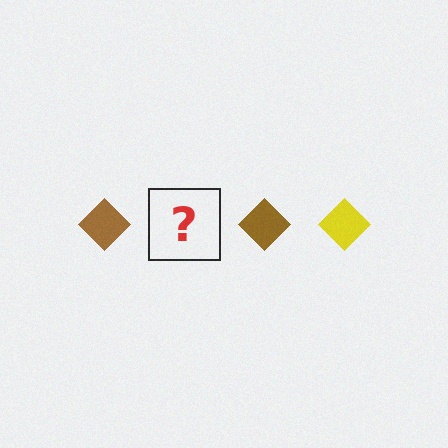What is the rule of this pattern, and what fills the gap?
The rule is that the pattern cycles through brown, yellow diamonds. The gap should be filled with a yellow diamond.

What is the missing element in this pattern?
The missing element is a yellow diamond.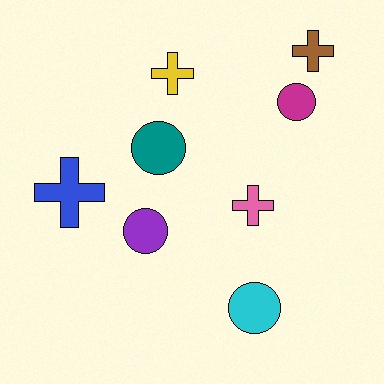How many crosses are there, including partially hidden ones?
There are 4 crosses.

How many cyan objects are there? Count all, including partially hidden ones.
There is 1 cyan object.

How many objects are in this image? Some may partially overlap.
There are 8 objects.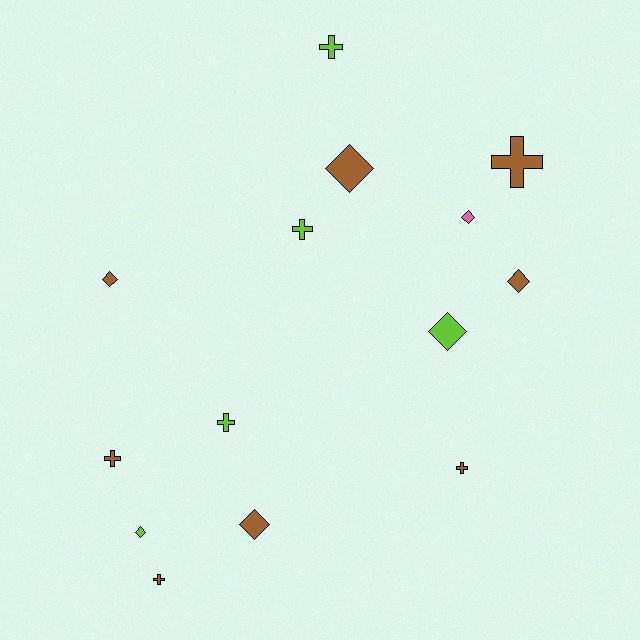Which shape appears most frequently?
Diamond, with 7 objects.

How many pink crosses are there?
There are no pink crosses.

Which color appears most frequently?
Brown, with 8 objects.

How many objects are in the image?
There are 14 objects.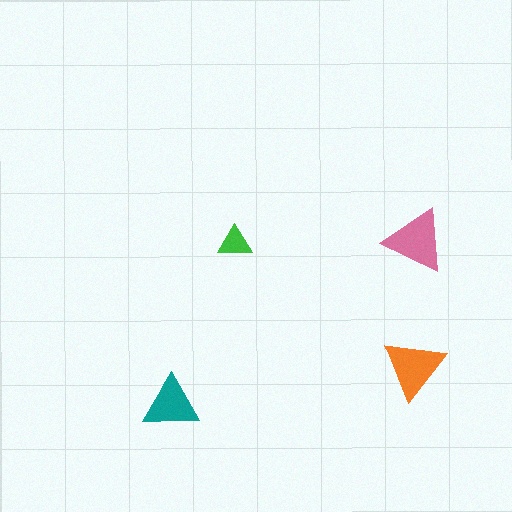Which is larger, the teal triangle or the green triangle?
The teal one.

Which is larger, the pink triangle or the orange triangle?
The pink one.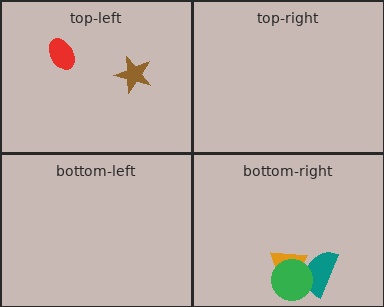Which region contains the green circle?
The bottom-right region.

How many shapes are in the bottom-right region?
3.